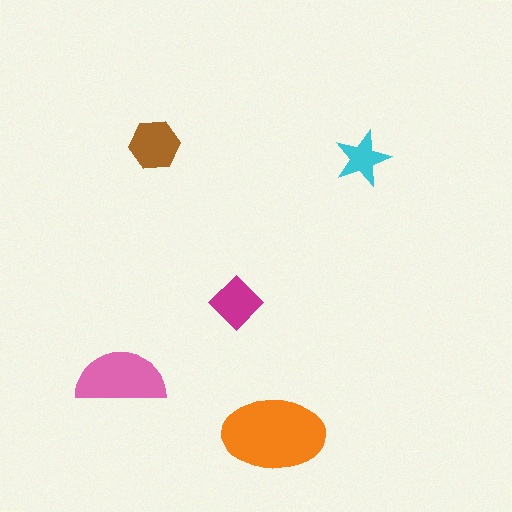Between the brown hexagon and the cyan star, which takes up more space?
The brown hexagon.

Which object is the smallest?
The cyan star.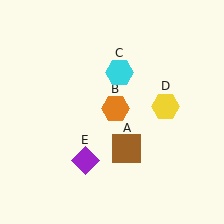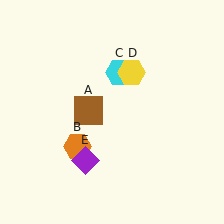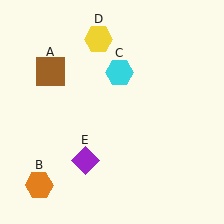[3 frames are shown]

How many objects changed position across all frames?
3 objects changed position: brown square (object A), orange hexagon (object B), yellow hexagon (object D).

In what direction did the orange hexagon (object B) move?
The orange hexagon (object B) moved down and to the left.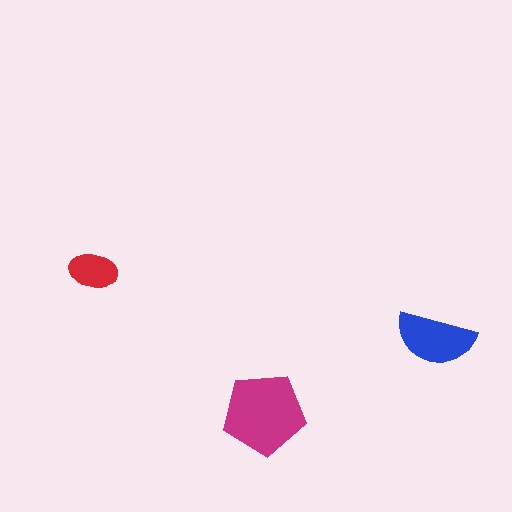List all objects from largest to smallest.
The magenta pentagon, the blue semicircle, the red ellipse.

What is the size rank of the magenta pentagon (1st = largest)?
1st.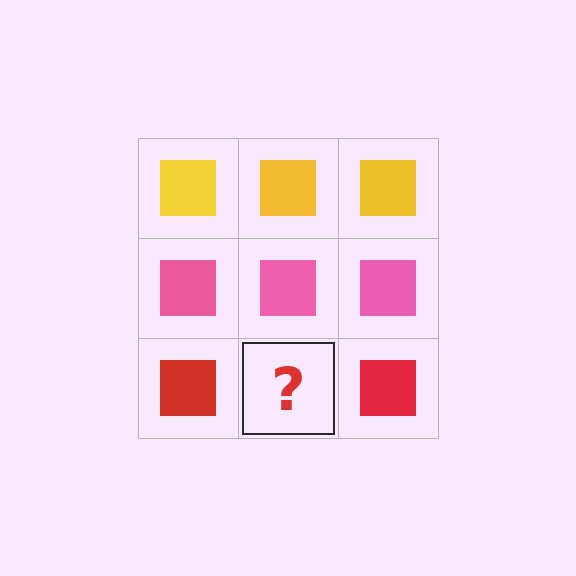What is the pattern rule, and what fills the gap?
The rule is that each row has a consistent color. The gap should be filled with a red square.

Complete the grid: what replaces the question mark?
The question mark should be replaced with a red square.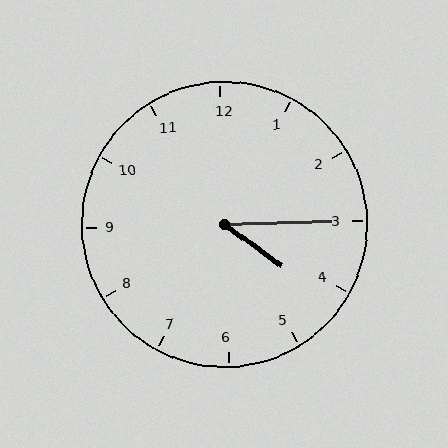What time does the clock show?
4:15.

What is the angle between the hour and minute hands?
Approximately 38 degrees.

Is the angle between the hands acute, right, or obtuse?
It is acute.